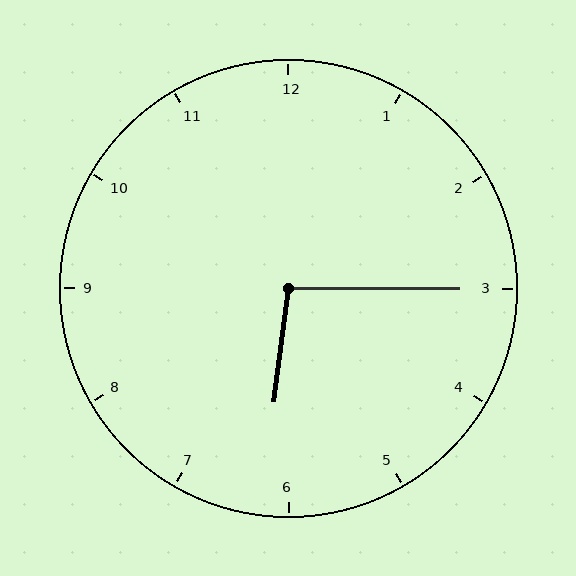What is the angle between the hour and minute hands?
Approximately 98 degrees.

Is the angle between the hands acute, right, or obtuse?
It is obtuse.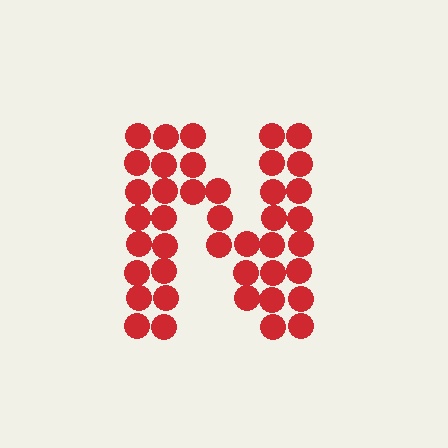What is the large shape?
The large shape is the letter N.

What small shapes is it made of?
It is made of small circles.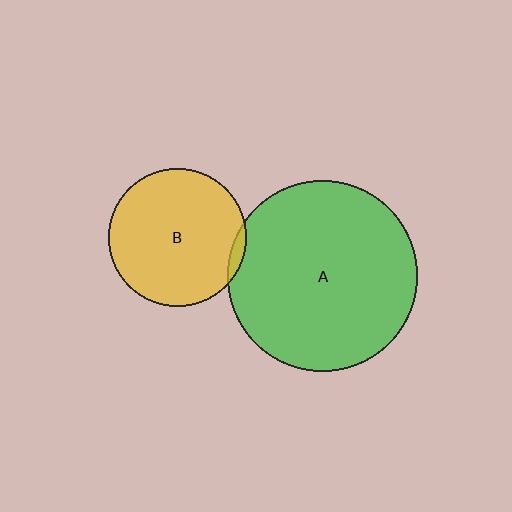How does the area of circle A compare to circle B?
Approximately 1.9 times.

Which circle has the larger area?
Circle A (green).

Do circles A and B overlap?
Yes.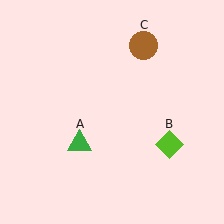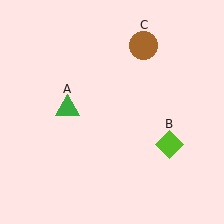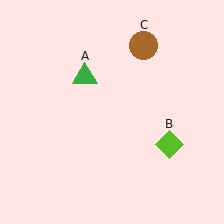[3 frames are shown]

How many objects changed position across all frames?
1 object changed position: green triangle (object A).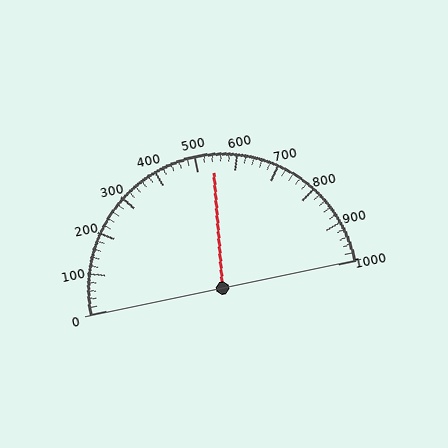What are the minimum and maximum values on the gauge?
The gauge ranges from 0 to 1000.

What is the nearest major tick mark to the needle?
The nearest major tick mark is 500.